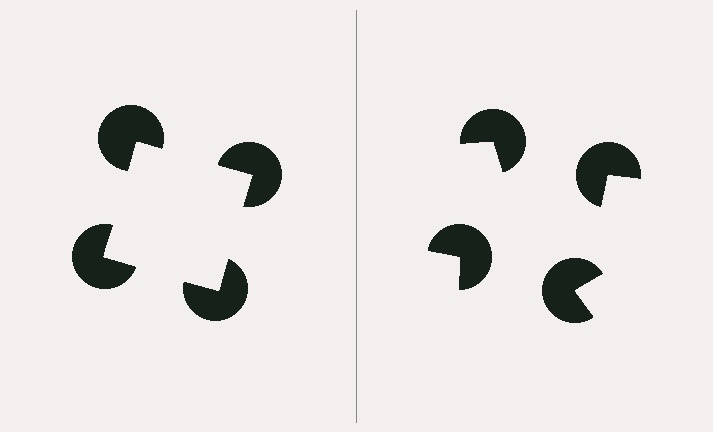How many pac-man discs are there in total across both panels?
8 — 4 on each side.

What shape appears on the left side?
An illusory square.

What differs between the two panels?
The pac-man discs are positioned identically on both sides; only the wedge orientations differ. On the left they align to a square; on the right they are misaligned.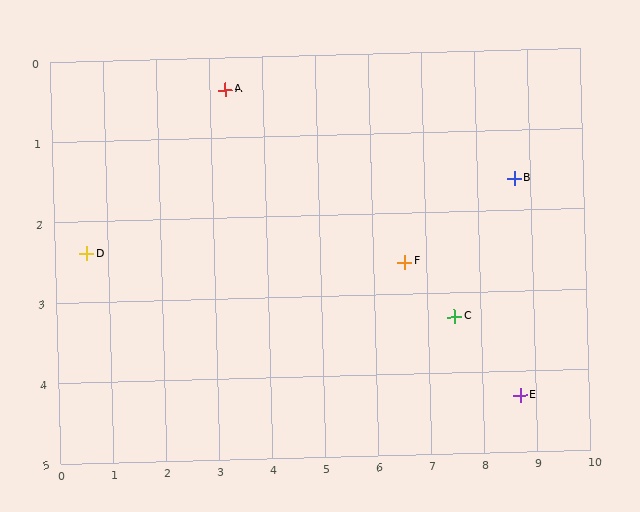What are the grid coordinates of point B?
Point B is at approximately (8.7, 1.6).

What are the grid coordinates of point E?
Point E is at approximately (8.7, 4.3).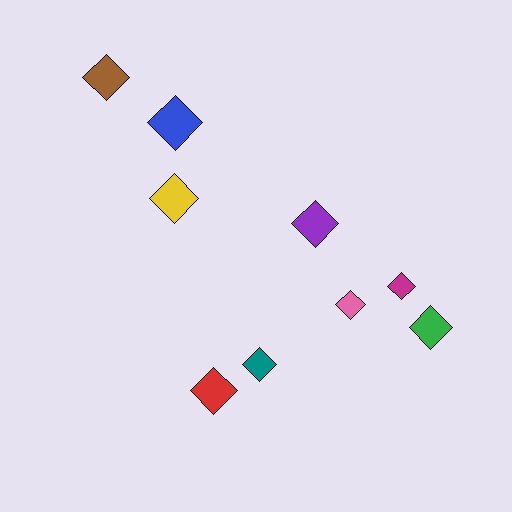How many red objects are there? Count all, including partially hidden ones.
There is 1 red object.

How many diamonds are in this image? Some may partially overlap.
There are 9 diamonds.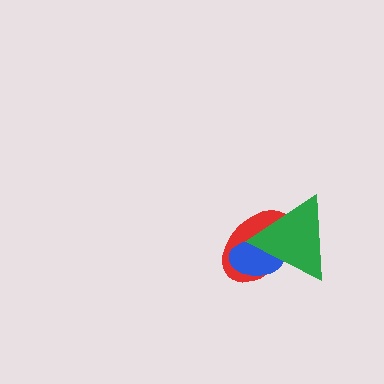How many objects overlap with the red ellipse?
2 objects overlap with the red ellipse.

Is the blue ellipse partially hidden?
Yes, it is partially covered by another shape.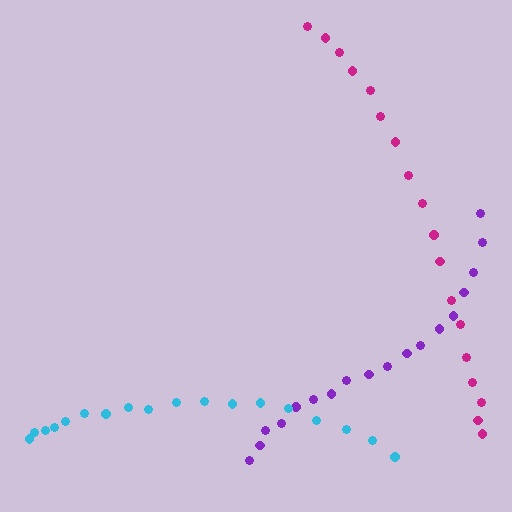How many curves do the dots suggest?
There are 3 distinct paths.